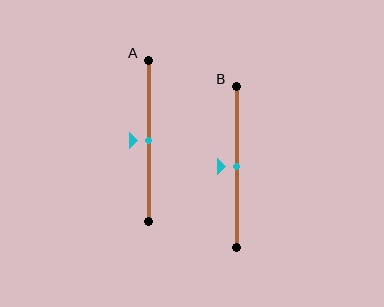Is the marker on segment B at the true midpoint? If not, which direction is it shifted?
Yes, the marker on segment B is at the true midpoint.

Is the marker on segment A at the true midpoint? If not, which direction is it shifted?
Yes, the marker on segment A is at the true midpoint.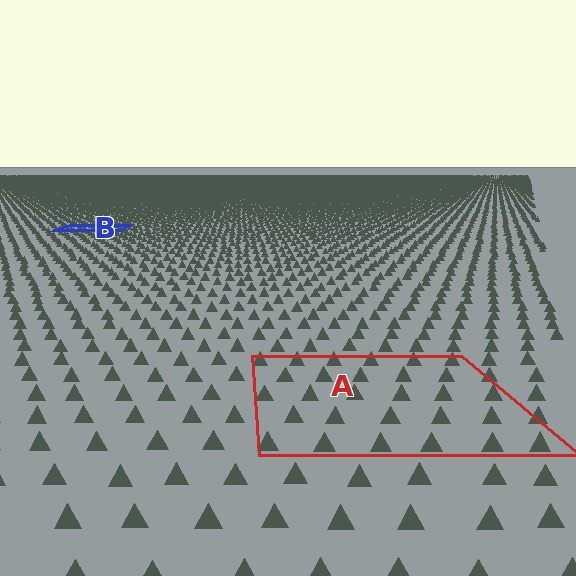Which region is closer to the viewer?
Region A is closer. The texture elements there are larger and more spread out.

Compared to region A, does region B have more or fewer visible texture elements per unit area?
Region B has more texture elements per unit area — they are packed more densely because it is farther away.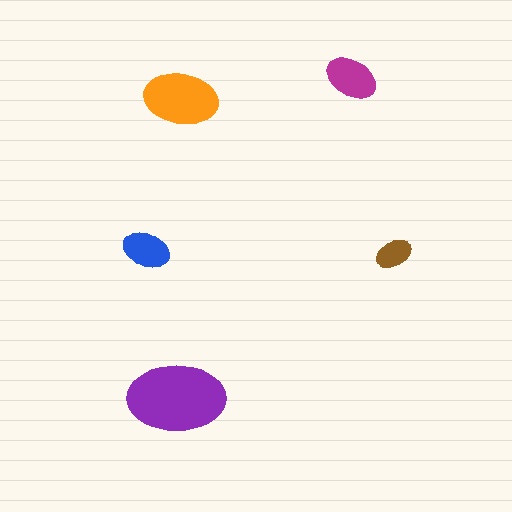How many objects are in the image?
There are 5 objects in the image.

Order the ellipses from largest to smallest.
the purple one, the orange one, the magenta one, the blue one, the brown one.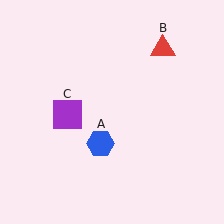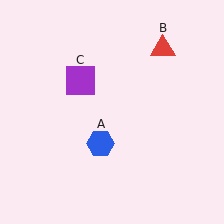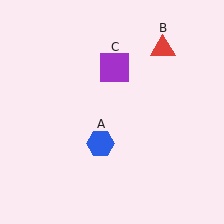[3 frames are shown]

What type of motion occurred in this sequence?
The purple square (object C) rotated clockwise around the center of the scene.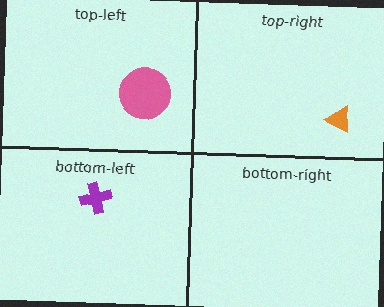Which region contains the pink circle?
The top-left region.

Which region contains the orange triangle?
The top-right region.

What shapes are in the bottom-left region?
The purple cross.